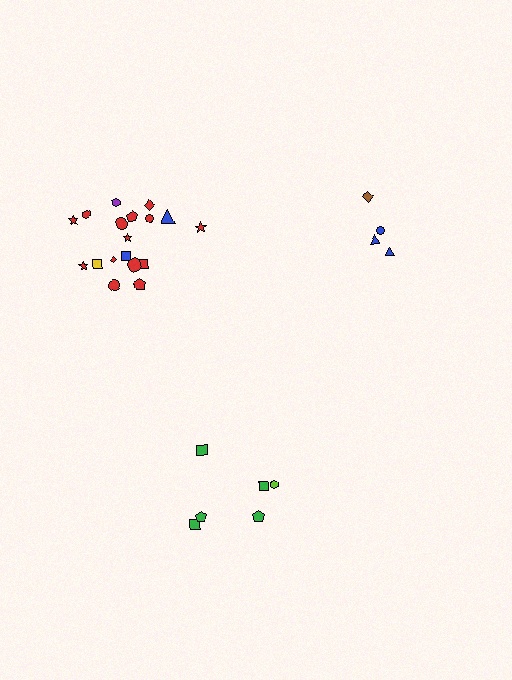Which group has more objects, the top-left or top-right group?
The top-left group.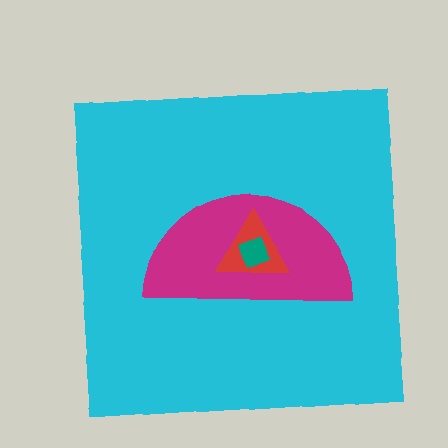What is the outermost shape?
The cyan square.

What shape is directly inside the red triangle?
The teal diamond.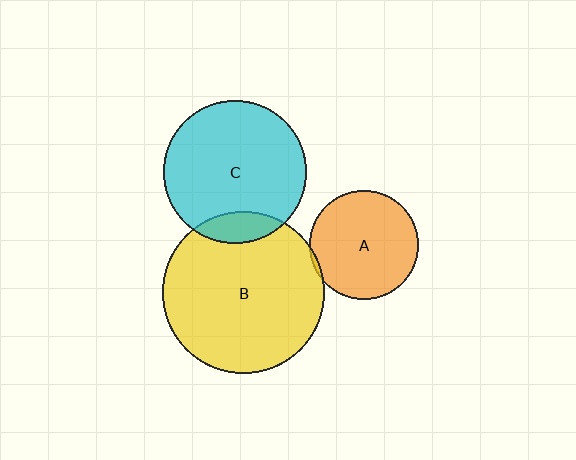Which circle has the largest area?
Circle B (yellow).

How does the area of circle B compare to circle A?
Approximately 2.2 times.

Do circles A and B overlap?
Yes.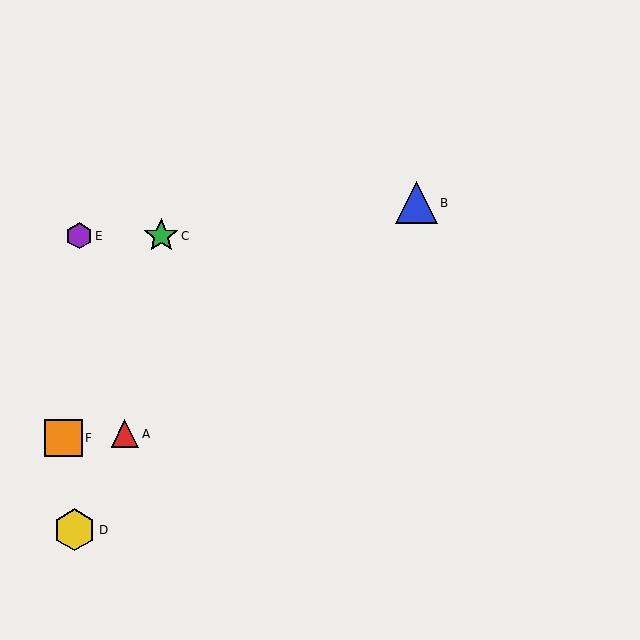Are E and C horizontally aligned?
Yes, both are at y≈236.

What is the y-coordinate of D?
Object D is at y≈530.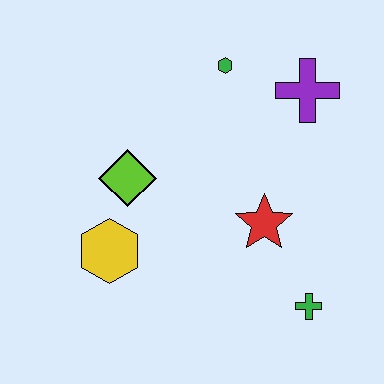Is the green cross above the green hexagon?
No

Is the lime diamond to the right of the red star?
No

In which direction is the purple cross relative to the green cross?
The purple cross is above the green cross.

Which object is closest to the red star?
The green cross is closest to the red star.